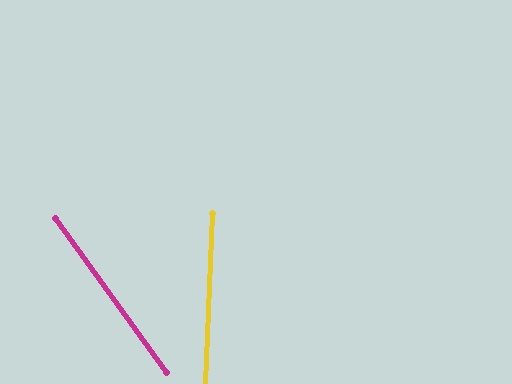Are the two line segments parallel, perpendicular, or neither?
Neither parallel nor perpendicular — they differ by about 38°.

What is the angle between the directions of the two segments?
Approximately 38 degrees.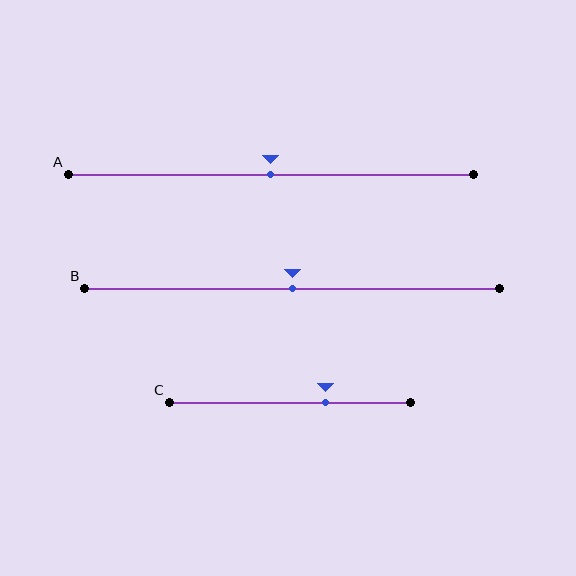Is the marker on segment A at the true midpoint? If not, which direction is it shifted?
Yes, the marker on segment A is at the true midpoint.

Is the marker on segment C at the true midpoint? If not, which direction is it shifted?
No, the marker on segment C is shifted to the right by about 15% of the segment length.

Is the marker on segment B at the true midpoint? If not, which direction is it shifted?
Yes, the marker on segment B is at the true midpoint.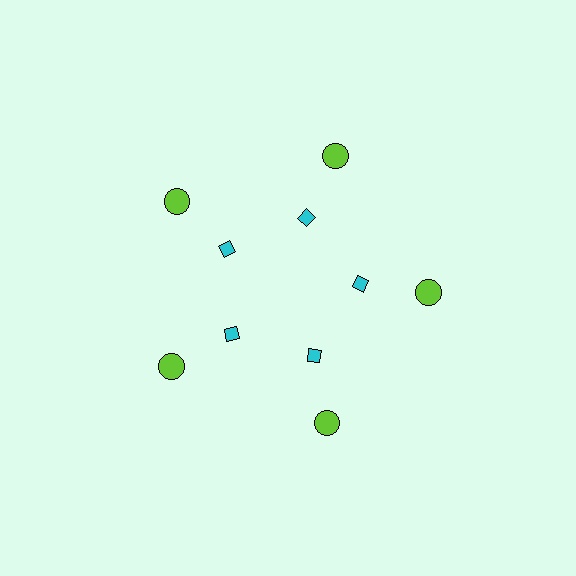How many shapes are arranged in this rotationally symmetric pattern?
There are 10 shapes, arranged in 5 groups of 2.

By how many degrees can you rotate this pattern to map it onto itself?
The pattern maps onto itself every 72 degrees of rotation.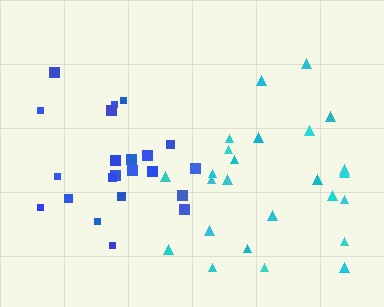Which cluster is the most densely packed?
Blue.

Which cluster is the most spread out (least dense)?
Cyan.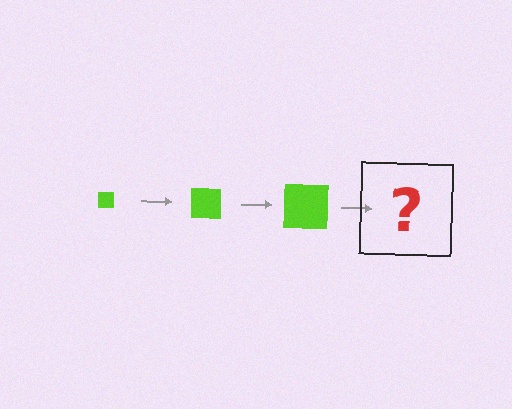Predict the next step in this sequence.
The next step is a lime square, larger than the previous one.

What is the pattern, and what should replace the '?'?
The pattern is that the square gets progressively larger each step. The '?' should be a lime square, larger than the previous one.